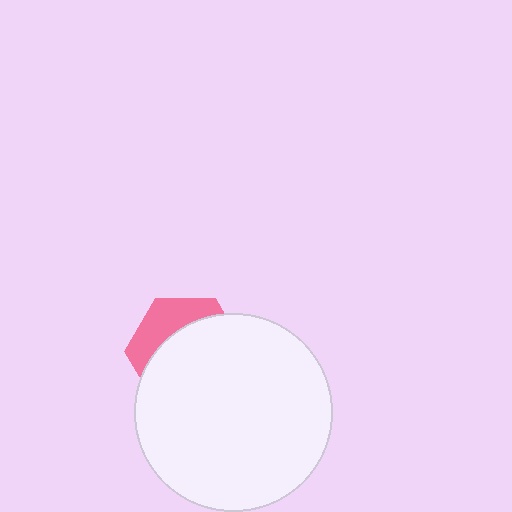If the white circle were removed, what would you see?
You would see the complete pink hexagon.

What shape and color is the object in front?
The object in front is a white circle.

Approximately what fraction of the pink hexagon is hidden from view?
Roughly 68% of the pink hexagon is hidden behind the white circle.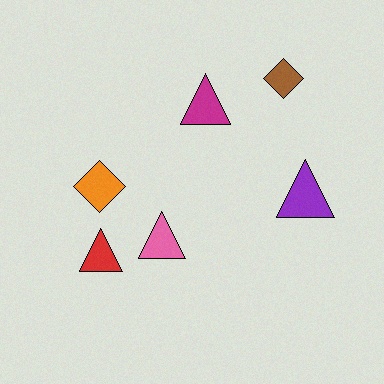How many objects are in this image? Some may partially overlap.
There are 6 objects.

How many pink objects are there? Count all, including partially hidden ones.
There is 1 pink object.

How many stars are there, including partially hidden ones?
There are no stars.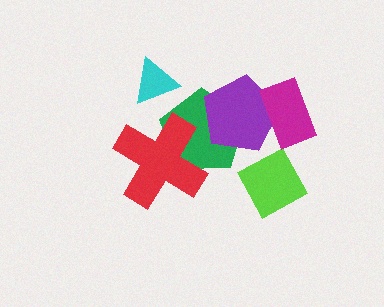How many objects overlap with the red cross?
1 object overlaps with the red cross.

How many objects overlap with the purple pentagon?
2 objects overlap with the purple pentagon.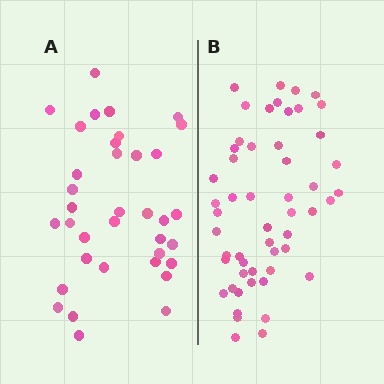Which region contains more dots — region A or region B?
Region B (the right region) has more dots.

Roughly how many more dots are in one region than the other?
Region B has approximately 15 more dots than region A.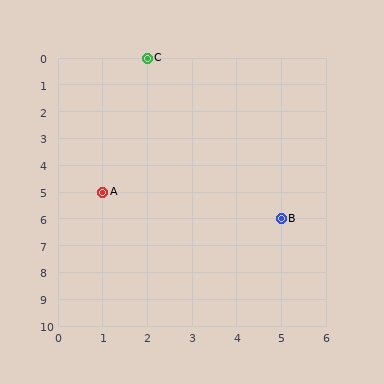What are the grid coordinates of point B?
Point B is at grid coordinates (5, 6).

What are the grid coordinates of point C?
Point C is at grid coordinates (2, 0).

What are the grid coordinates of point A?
Point A is at grid coordinates (1, 5).